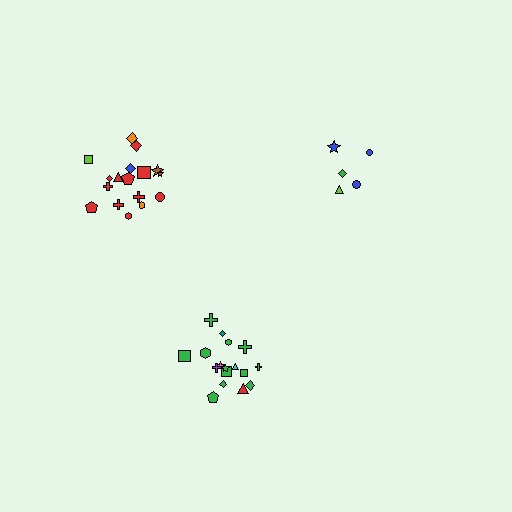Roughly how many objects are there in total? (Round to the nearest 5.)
Roughly 40 objects in total.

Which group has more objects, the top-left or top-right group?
The top-left group.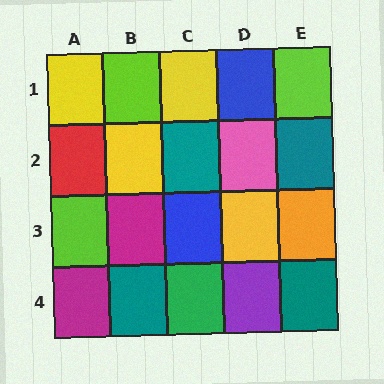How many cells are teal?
4 cells are teal.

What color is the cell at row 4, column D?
Purple.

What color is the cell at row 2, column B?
Yellow.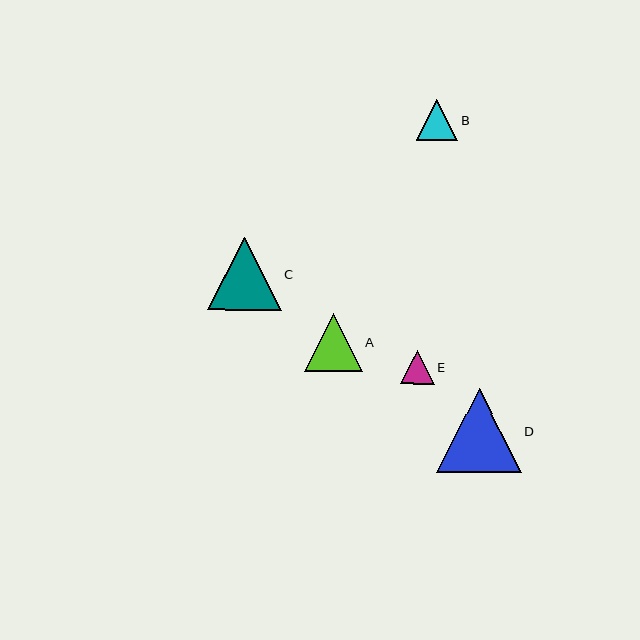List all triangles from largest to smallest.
From largest to smallest: D, C, A, B, E.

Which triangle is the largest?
Triangle D is the largest with a size of approximately 84 pixels.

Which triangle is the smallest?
Triangle E is the smallest with a size of approximately 34 pixels.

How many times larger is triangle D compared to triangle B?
Triangle D is approximately 2.0 times the size of triangle B.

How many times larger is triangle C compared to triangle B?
Triangle C is approximately 1.8 times the size of triangle B.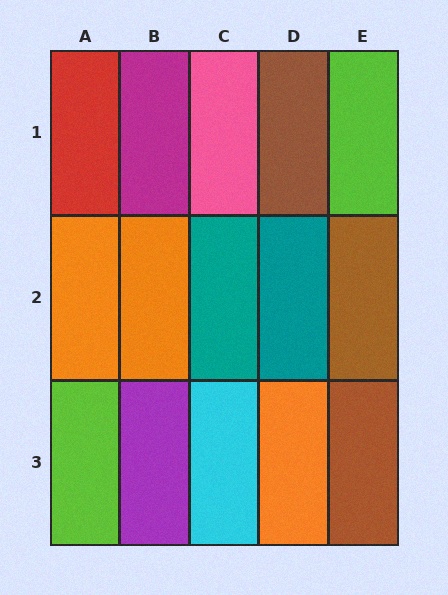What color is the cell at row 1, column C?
Pink.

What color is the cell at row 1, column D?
Brown.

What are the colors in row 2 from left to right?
Orange, orange, teal, teal, brown.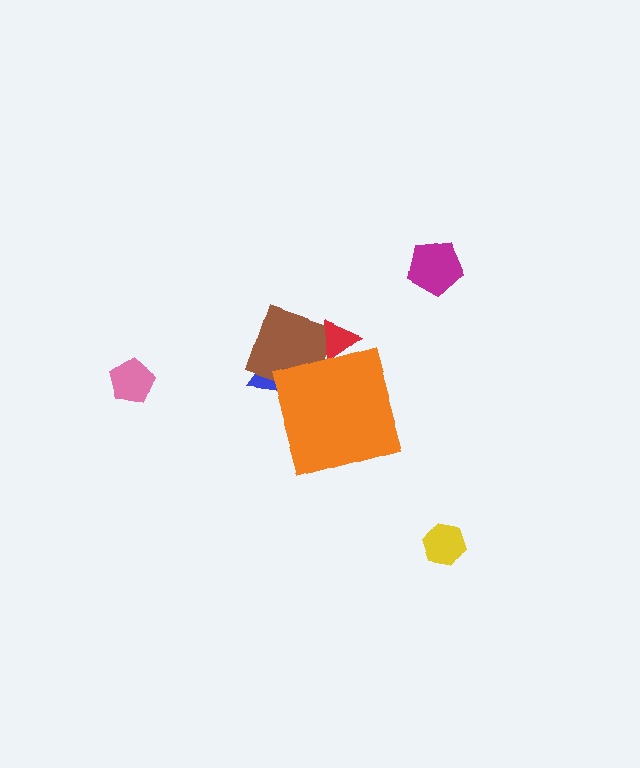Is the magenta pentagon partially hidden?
No, the magenta pentagon is fully visible.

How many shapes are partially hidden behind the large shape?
3 shapes are partially hidden.